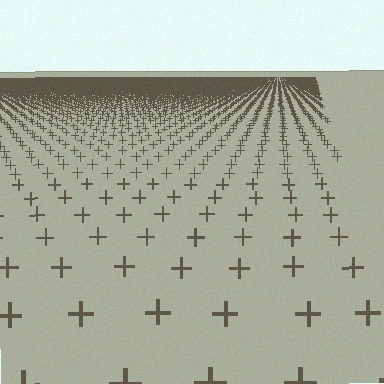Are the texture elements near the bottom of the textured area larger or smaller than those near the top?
Larger. Near the bottom, elements are closer to the viewer and appear at a bigger on-screen size.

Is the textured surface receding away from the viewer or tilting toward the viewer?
The surface is receding away from the viewer. Texture elements get smaller and denser toward the top.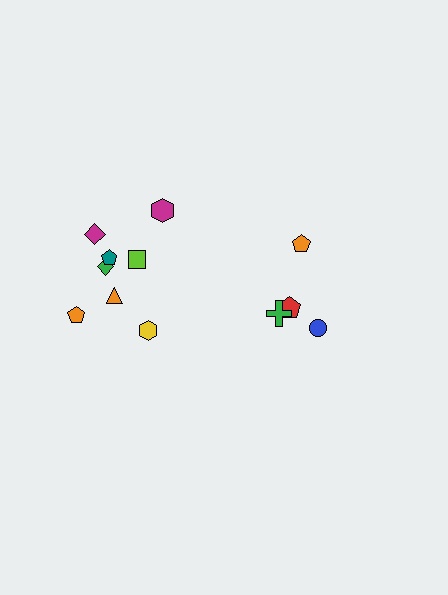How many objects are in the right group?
There are 4 objects.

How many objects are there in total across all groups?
There are 12 objects.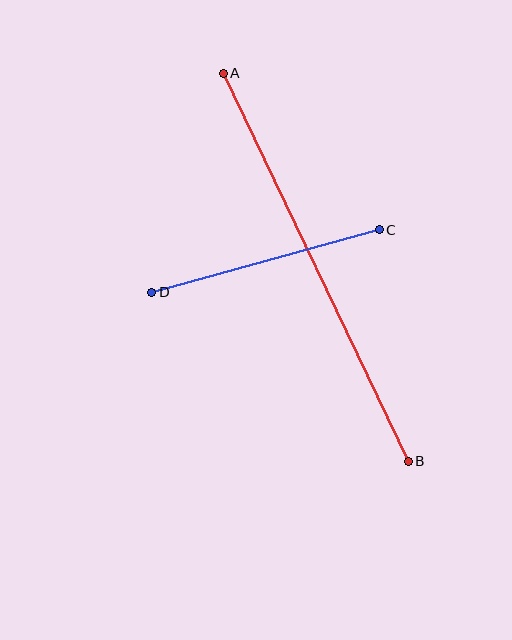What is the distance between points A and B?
The distance is approximately 430 pixels.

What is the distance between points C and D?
The distance is approximately 236 pixels.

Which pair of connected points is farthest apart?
Points A and B are farthest apart.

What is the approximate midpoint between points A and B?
The midpoint is at approximately (316, 267) pixels.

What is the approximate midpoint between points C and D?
The midpoint is at approximately (265, 261) pixels.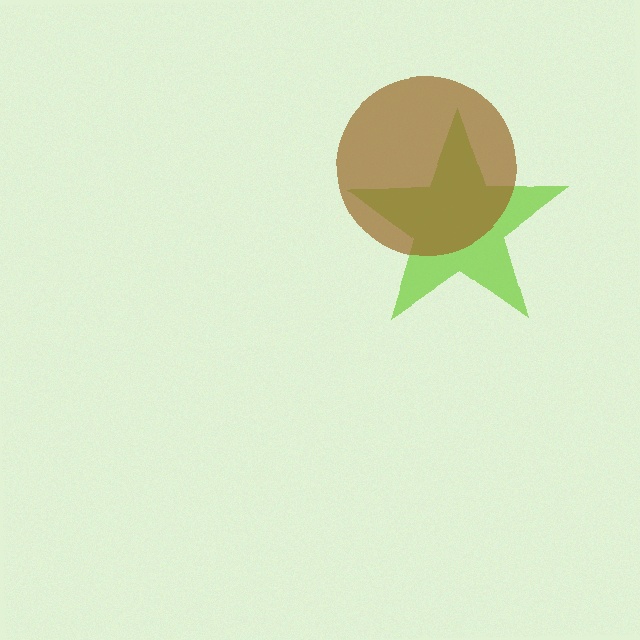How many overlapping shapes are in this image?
There are 2 overlapping shapes in the image.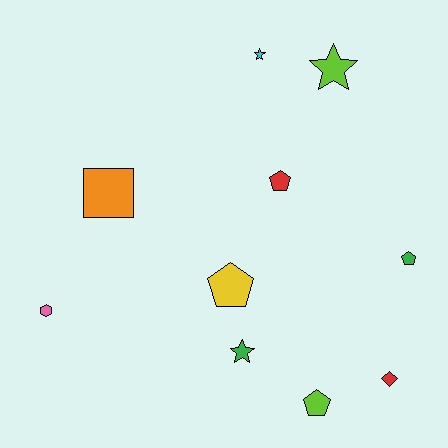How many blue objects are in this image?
There are no blue objects.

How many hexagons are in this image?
There is 1 hexagon.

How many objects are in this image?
There are 10 objects.